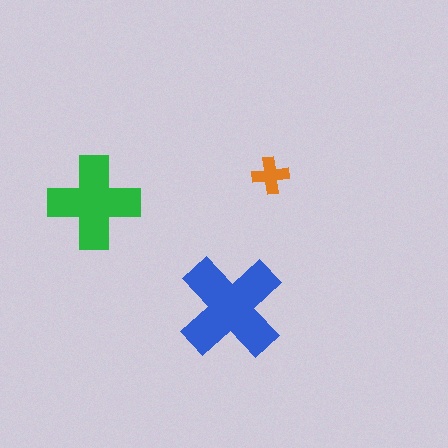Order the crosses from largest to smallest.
the blue one, the green one, the orange one.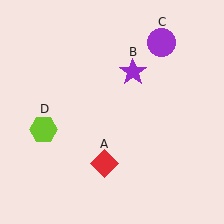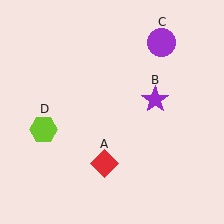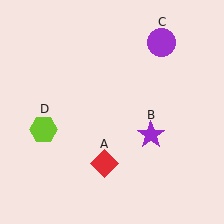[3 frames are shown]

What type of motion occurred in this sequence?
The purple star (object B) rotated clockwise around the center of the scene.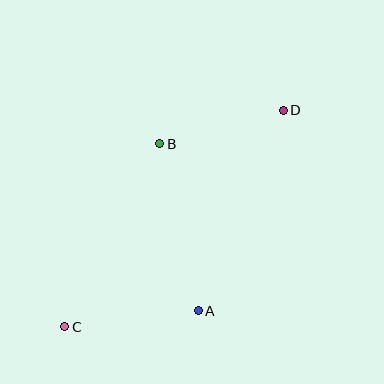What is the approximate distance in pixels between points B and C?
The distance between B and C is approximately 206 pixels.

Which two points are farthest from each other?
Points C and D are farthest from each other.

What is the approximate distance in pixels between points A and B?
The distance between A and B is approximately 171 pixels.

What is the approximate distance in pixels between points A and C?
The distance between A and C is approximately 135 pixels.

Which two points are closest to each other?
Points B and D are closest to each other.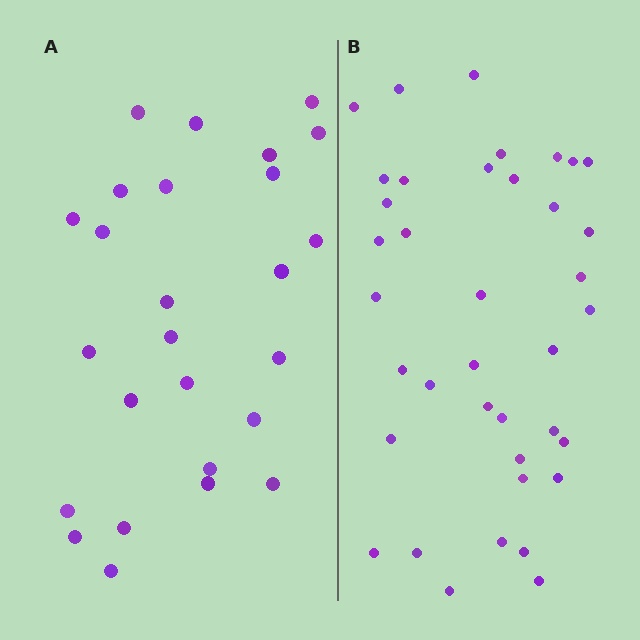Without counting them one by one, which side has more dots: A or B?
Region B (the right region) has more dots.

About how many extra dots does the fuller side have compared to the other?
Region B has roughly 12 or so more dots than region A.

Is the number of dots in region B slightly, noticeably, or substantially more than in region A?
Region B has substantially more. The ratio is roughly 1.5 to 1.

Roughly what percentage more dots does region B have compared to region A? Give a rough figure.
About 45% more.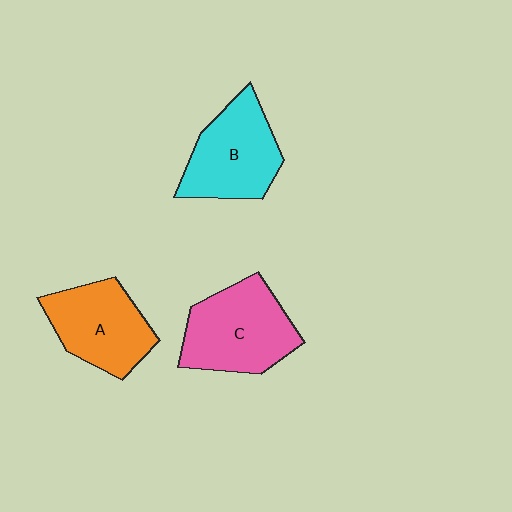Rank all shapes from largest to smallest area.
From largest to smallest: C (pink), B (cyan), A (orange).